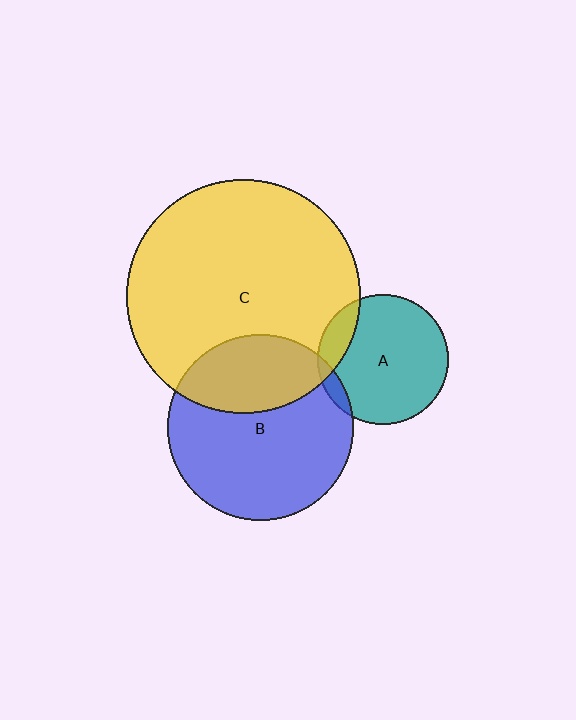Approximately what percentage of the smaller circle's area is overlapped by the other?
Approximately 5%.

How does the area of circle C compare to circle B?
Approximately 1.6 times.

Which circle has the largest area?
Circle C (yellow).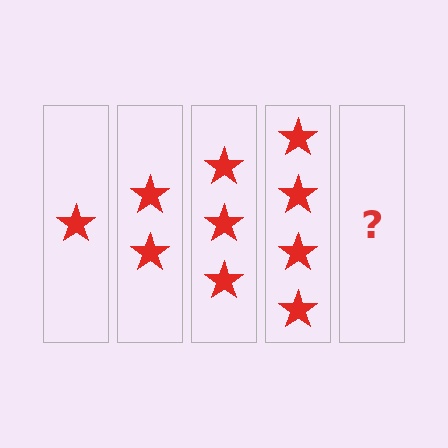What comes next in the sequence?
The next element should be 5 stars.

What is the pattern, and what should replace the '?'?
The pattern is that each step adds one more star. The '?' should be 5 stars.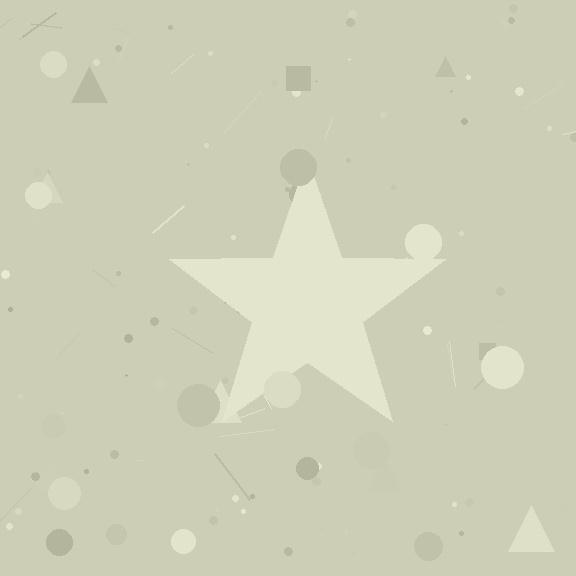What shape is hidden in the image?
A star is hidden in the image.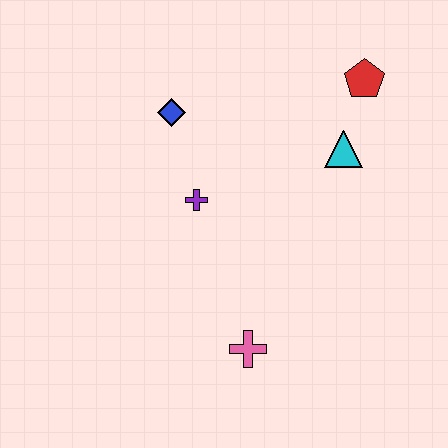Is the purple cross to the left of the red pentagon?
Yes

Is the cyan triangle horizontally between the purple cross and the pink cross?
No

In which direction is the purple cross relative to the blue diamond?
The purple cross is below the blue diamond.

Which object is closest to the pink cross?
The purple cross is closest to the pink cross.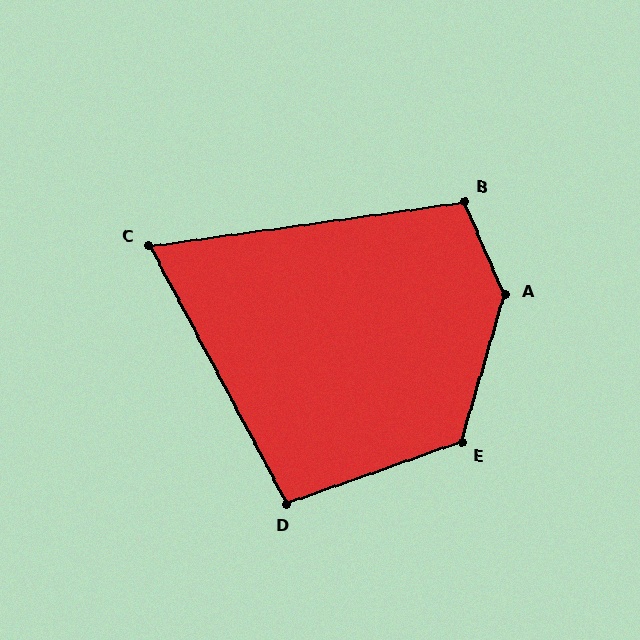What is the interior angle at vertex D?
Approximately 99 degrees (obtuse).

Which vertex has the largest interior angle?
A, at approximately 140 degrees.